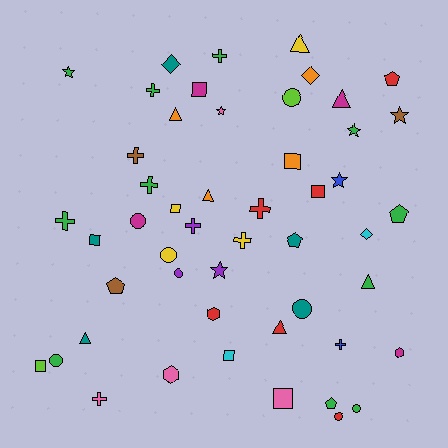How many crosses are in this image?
There are 10 crosses.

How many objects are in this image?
There are 50 objects.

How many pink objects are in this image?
There are 4 pink objects.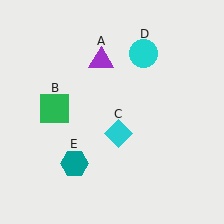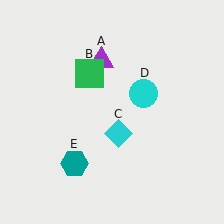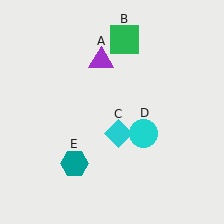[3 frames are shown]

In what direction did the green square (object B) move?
The green square (object B) moved up and to the right.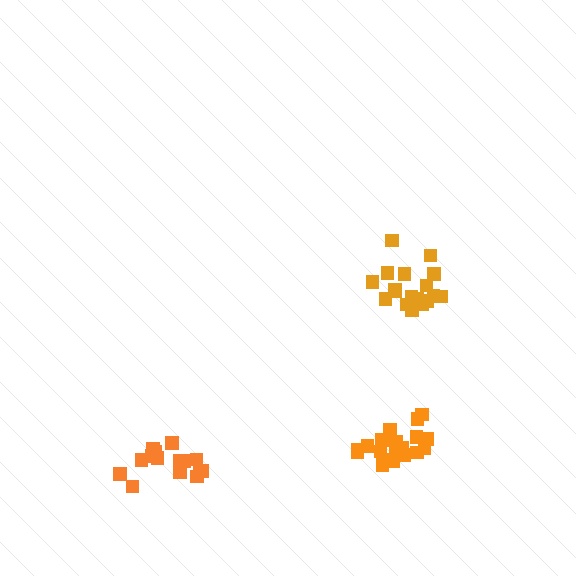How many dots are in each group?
Group 1: 21 dots, Group 2: 20 dots, Group 3: 15 dots (56 total).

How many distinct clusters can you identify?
There are 3 distinct clusters.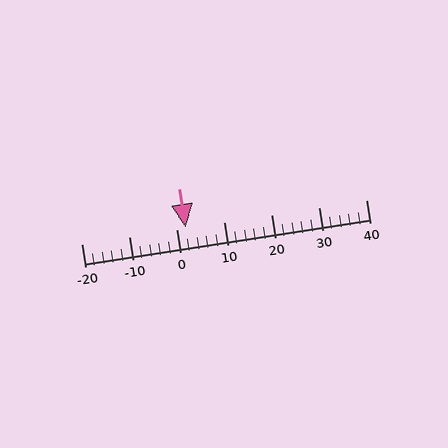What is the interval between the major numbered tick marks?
The major tick marks are spaced 10 units apart.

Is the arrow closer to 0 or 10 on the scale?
The arrow is closer to 0.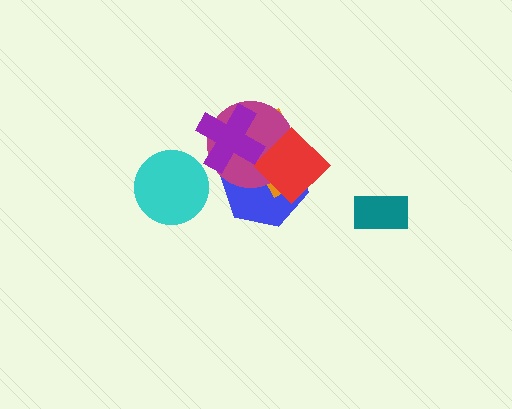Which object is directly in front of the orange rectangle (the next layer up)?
The magenta circle is directly in front of the orange rectangle.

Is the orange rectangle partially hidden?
Yes, it is partially covered by another shape.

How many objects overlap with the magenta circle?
4 objects overlap with the magenta circle.